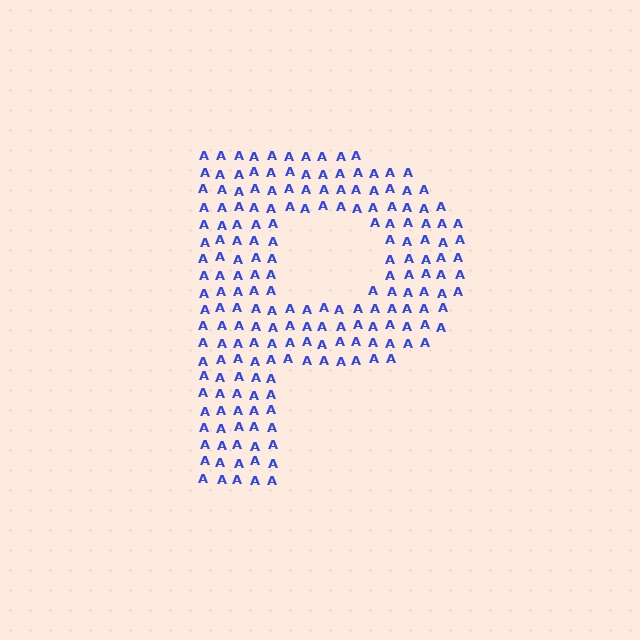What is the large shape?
The large shape is the letter P.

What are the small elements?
The small elements are letter A's.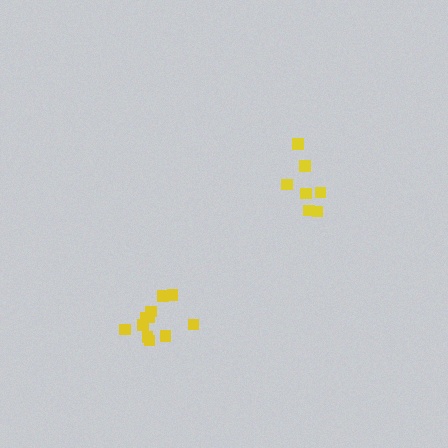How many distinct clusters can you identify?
There are 2 distinct clusters.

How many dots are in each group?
Group 1: 7 dots, Group 2: 11 dots (18 total).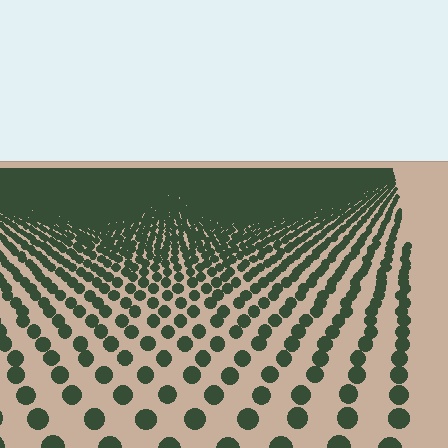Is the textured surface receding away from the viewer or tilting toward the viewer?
The surface is receding away from the viewer. Texture elements get smaller and denser toward the top.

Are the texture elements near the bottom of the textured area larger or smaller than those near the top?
Larger. Near the bottom, elements are closer to the viewer and appear at a bigger on-screen size.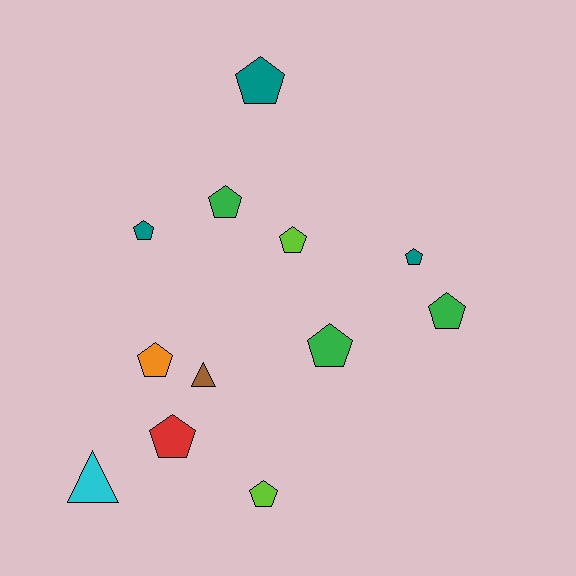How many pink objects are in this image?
There are no pink objects.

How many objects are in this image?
There are 12 objects.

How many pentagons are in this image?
There are 10 pentagons.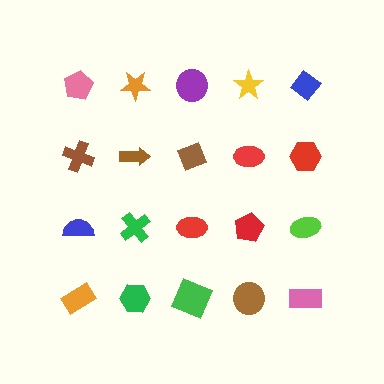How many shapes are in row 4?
5 shapes.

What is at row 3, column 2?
A green cross.